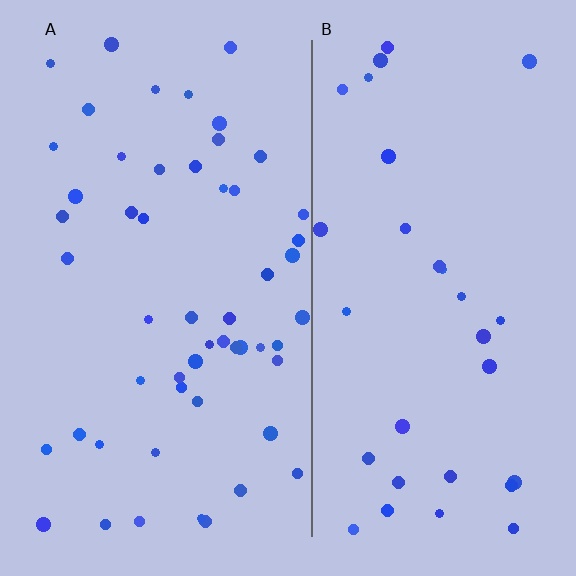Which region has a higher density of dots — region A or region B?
A (the left).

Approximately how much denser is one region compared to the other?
Approximately 1.7× — region A over region B.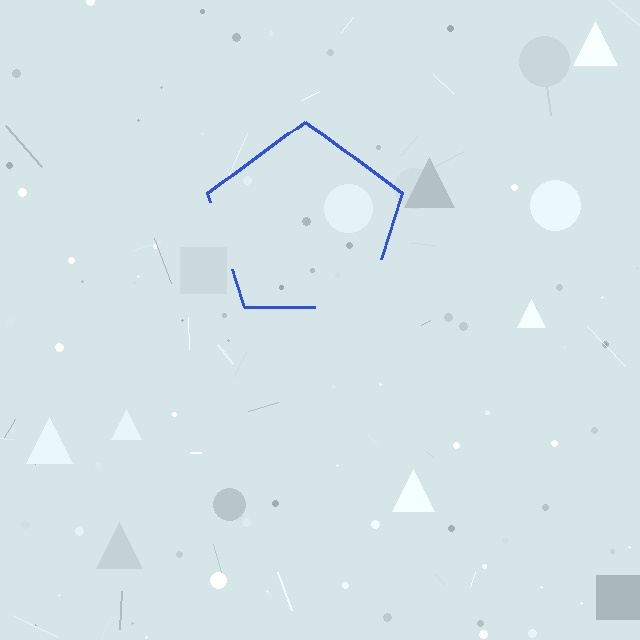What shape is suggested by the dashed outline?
The dashed outline suggests a pentagon.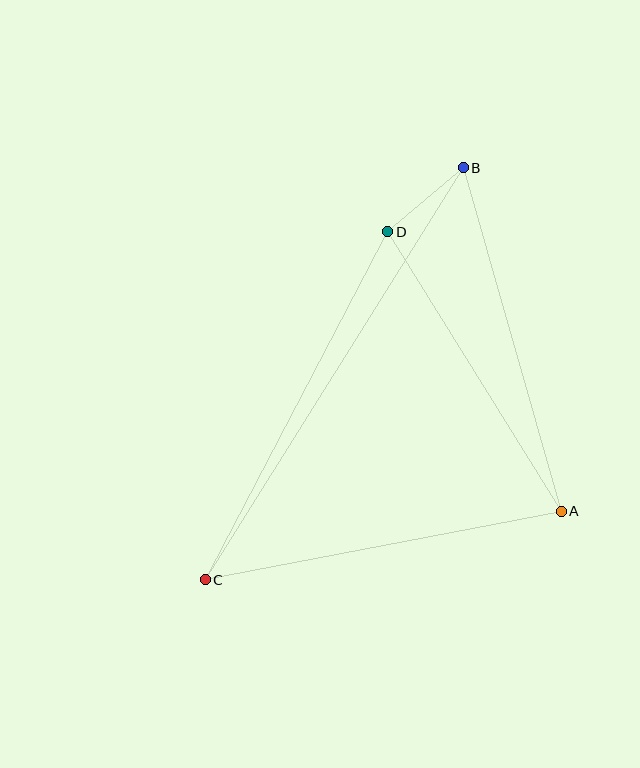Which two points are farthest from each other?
Points B and C are farthest from each other.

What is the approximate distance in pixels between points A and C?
The distance between A and C is approximately 363 pixels.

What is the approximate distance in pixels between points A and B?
The distance between A and B is approximately 357 pixels.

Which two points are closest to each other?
Points B and D are closest to each other.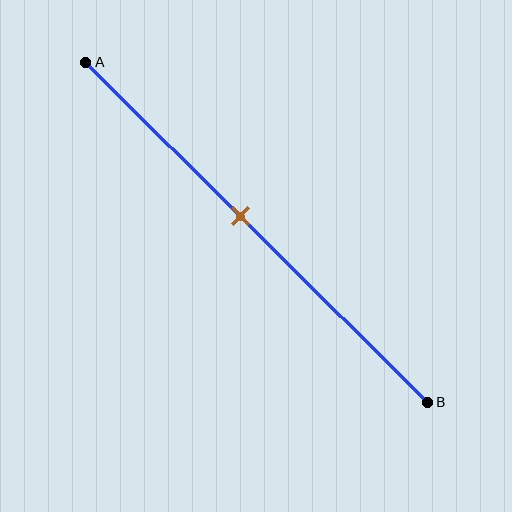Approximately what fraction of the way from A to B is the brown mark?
The brown mark is approximately 45% of the way from A to B.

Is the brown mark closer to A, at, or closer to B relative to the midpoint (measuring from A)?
The brown mark is closer to point A than the midpoint of segment AB.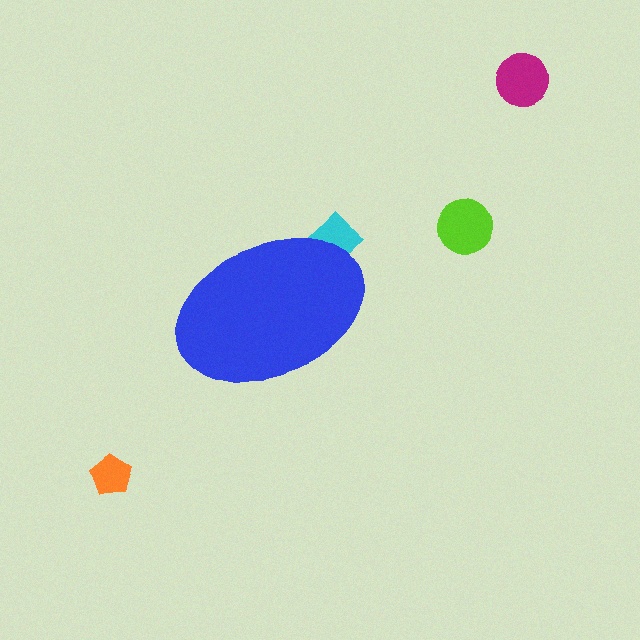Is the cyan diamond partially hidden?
Yes, the cyan diamond is partially hidden behind the blue ellipse.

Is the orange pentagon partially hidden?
No, the orange pentagon is fully visible.